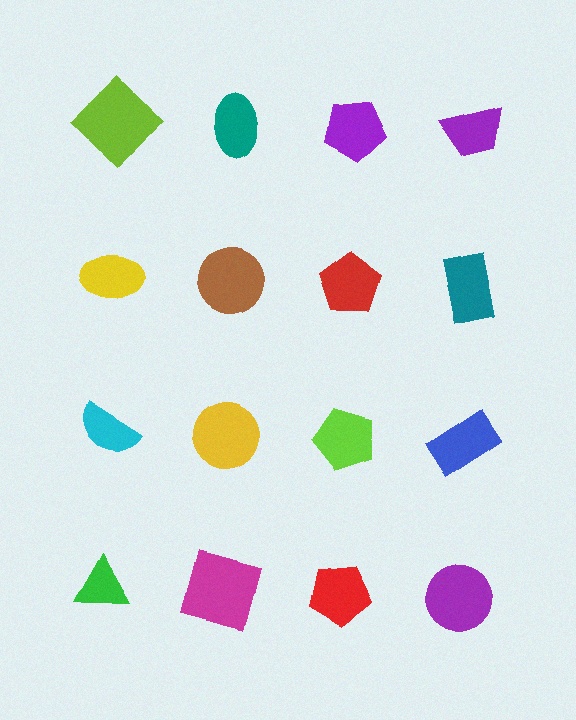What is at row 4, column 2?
A magenta square.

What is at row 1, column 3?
A purple pentagon.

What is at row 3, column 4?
A blue rectangle.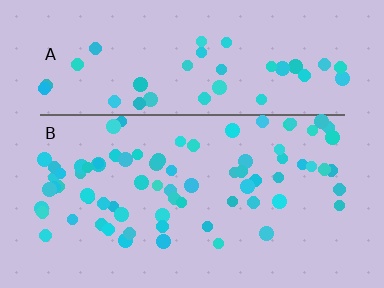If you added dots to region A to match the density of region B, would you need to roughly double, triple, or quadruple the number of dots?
Approximately double.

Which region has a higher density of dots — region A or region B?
B (the bottom).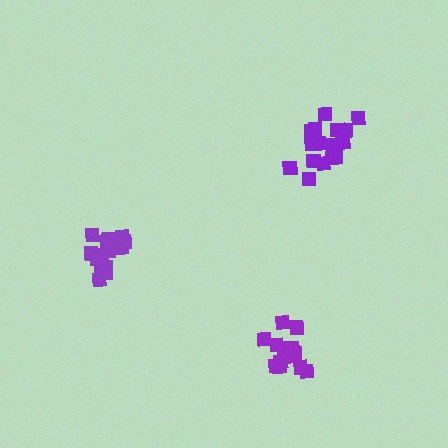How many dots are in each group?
Group 1: 16 dots, Group 2: 16 dots, Group 3: 18 dots (50 total).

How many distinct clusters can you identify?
There are 3 distinct clusters.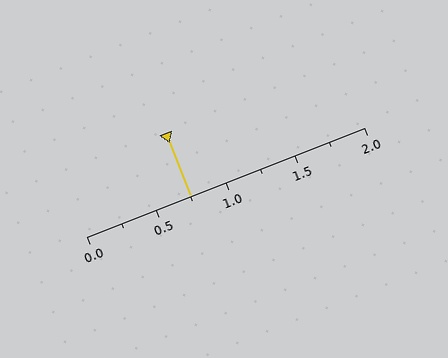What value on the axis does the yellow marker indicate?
The marker indicates approximately 0.75.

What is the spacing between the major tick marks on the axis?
The major ticks are spaced 0.5 apart.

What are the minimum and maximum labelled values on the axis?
The axis runs from 0.0 to 2.0.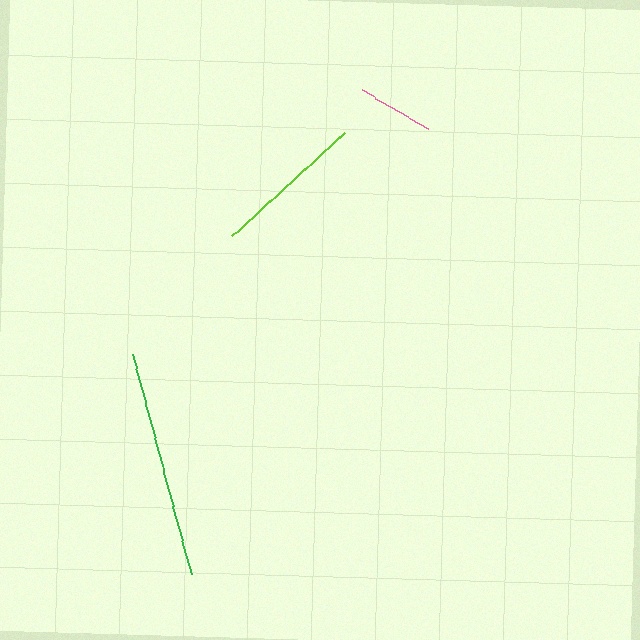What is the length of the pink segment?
The pink segment is approximately 76 pixels long.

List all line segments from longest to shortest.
From longest to shortest: green, lime, pink.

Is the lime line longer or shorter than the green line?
The green line is longer than the lime line.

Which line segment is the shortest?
The pink line is the shortest at approximately 76 pixels.